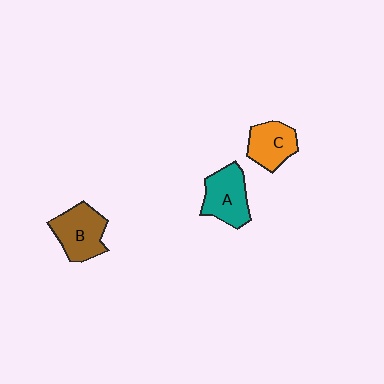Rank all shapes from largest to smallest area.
From largest to smallest: B (brown), A (teal), C (orange).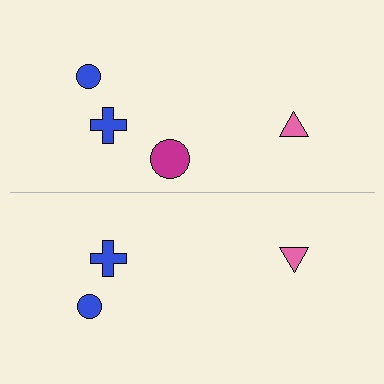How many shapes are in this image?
There are 7 shapes in this image.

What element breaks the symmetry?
A magenta circle is missing from the bottom side.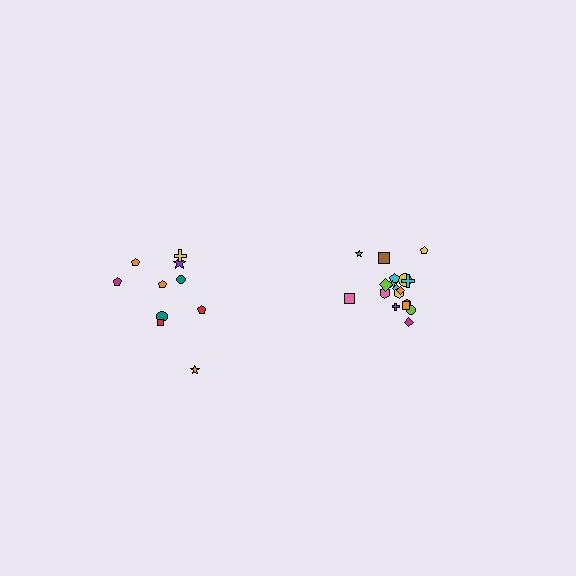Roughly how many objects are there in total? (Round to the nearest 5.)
Roughly 30 objects in total.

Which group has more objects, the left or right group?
The right group.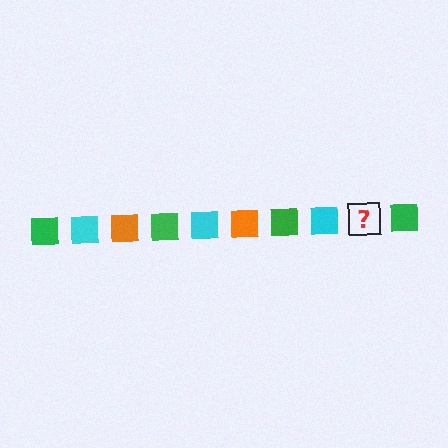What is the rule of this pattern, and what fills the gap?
The rule is that the pattern cycles through green, cyan, orange squares. The gap should be filled with an orange square.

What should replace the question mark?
The question mark should be replaced with an orange square.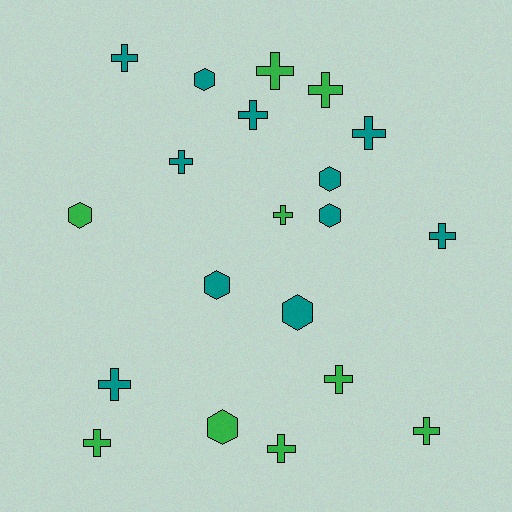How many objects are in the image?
There are 20 objects.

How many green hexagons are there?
There are 2 green hexagons.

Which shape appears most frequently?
Cross, with 13 objects.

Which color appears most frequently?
Teal, with 11 objects.